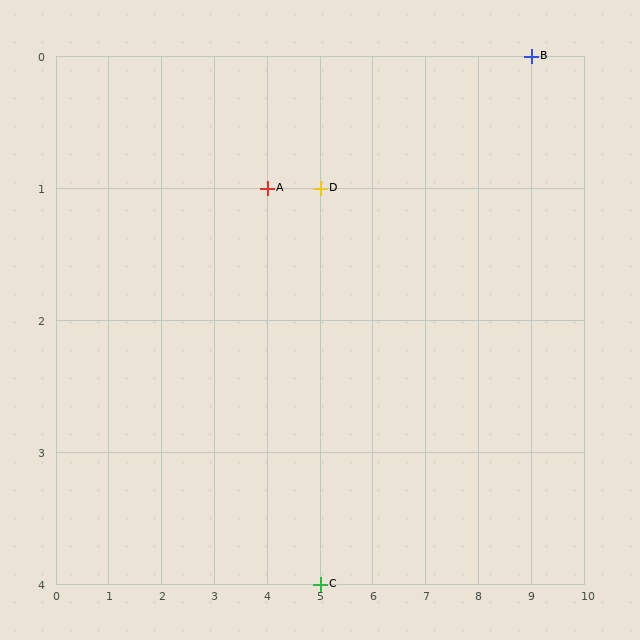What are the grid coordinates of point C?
Point C is at grid coordinates (5, 4).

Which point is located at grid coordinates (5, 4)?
Point C is at (5, 4).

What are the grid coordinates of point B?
Point B is at grid coordinates (9, 0).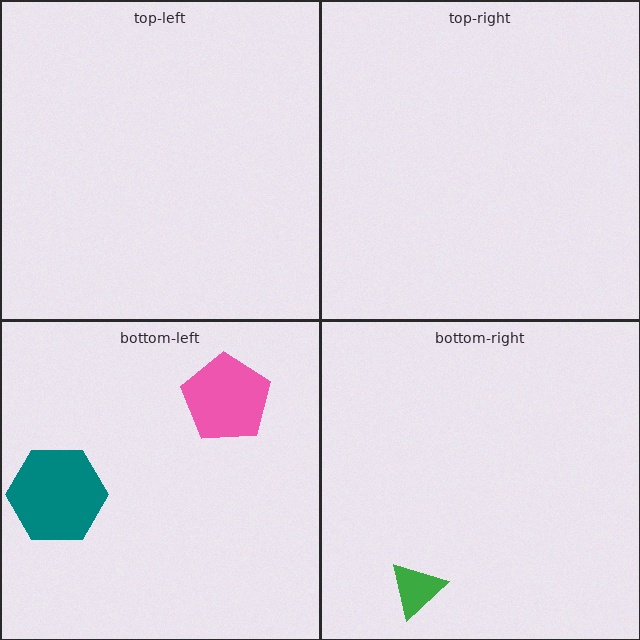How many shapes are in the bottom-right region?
1.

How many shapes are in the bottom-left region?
2.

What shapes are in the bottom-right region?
The green triangle.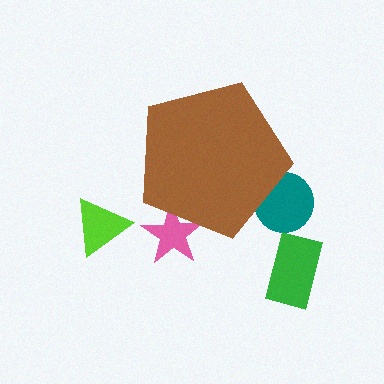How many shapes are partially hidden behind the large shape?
2 shapes are partially hidden.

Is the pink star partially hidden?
Yes, the pink star is partially hidden behind the brown pentagon.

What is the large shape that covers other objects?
A brown pentagon.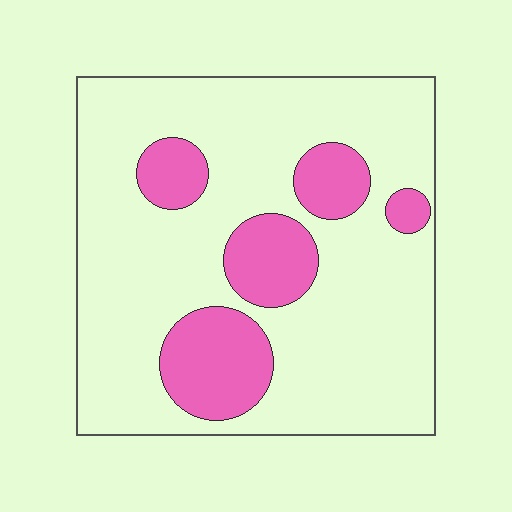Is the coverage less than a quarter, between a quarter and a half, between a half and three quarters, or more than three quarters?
Less than a quarter.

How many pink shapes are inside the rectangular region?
5.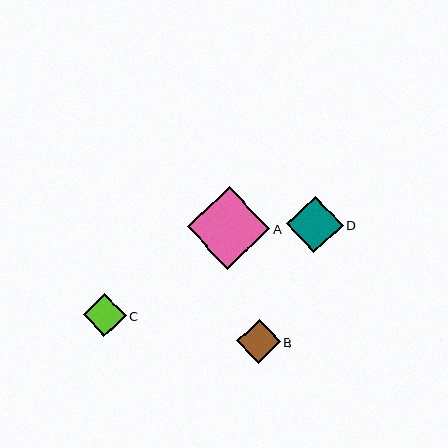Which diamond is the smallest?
Diamond C is the smallest with a size of approximately 43 pixels.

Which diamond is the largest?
Diamond A is the largest with a size of approximately 82 pixels.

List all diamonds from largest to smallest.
From largest to smallest: A, D, B, C.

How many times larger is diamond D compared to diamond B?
Diamond D is approximately 1.3 times the size of diamond B.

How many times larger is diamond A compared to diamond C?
Diamond A is approximately 1.9 times the size of diamond C.